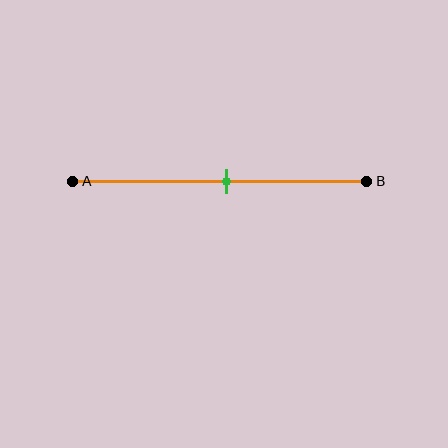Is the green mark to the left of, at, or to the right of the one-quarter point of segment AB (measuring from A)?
The green mark is to the right of the one-quarter point of segment AB.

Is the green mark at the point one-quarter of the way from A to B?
No, the mark is at about 50% from A, not at the 25% one-quarter point.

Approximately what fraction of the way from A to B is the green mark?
The green mark is approximately 50% of the way from A to B.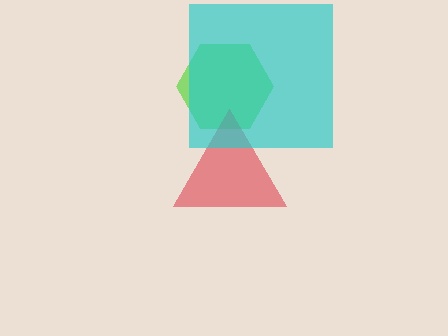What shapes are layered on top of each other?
The layered shapes are: a lime hexagon, a red triangle, a cyan square.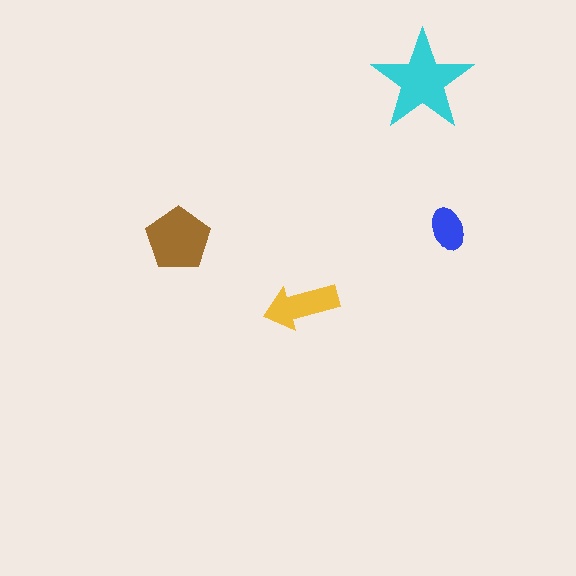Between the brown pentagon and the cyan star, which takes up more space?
The cyan star.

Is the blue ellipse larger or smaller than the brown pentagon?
Smaller.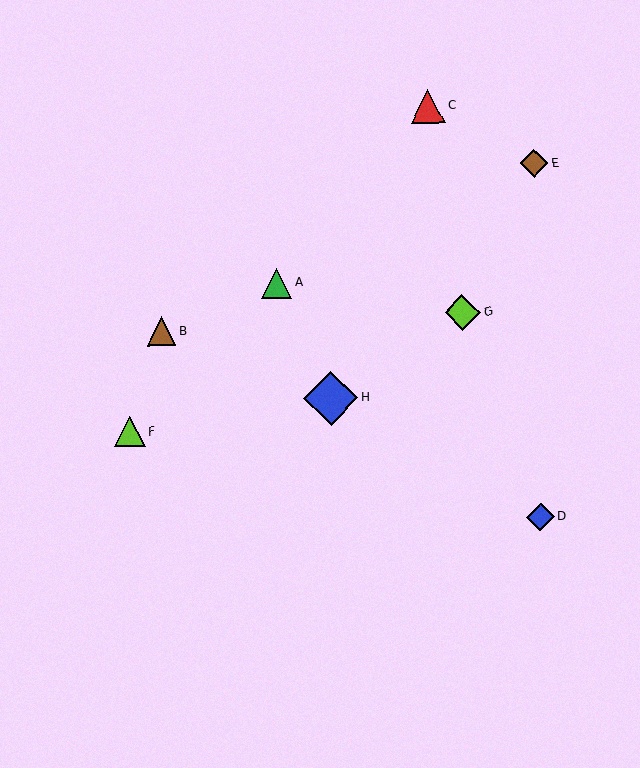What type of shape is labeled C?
Shape C is a red triangle.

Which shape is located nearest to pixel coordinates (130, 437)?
The lime triangle (labeled F) at (130, 432) is nearest to that location.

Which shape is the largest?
The blue diamond (labeled H) is the largest.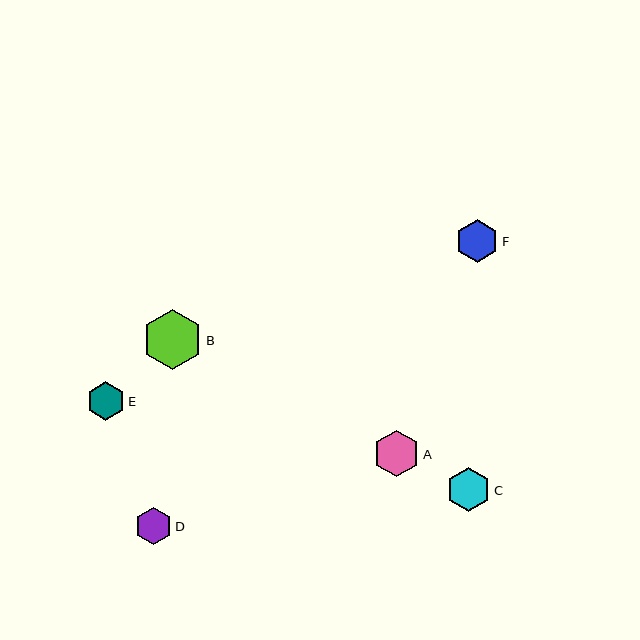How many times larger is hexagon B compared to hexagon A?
Hexagon B is approximately 1.3 times the size of hexagon A.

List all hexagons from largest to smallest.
From largest to smallest: B, A, C, F, E, D.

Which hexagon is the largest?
Hexagon B is the largest with a size of approximately 60 pixels.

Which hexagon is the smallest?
Hexagon D is the smallest with a size of approximately 37 pixels.